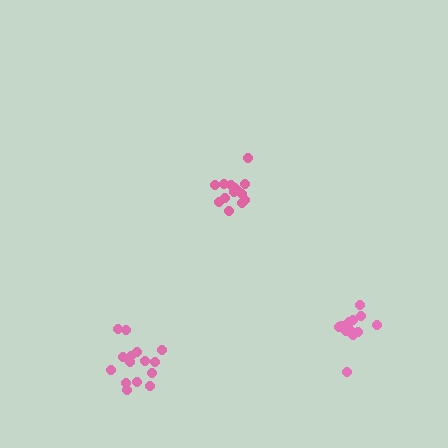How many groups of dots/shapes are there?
There are 3 groups.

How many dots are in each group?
Group 1: 15 dots, Group 2: 15 dots, Group 3: 13 dots (43 total).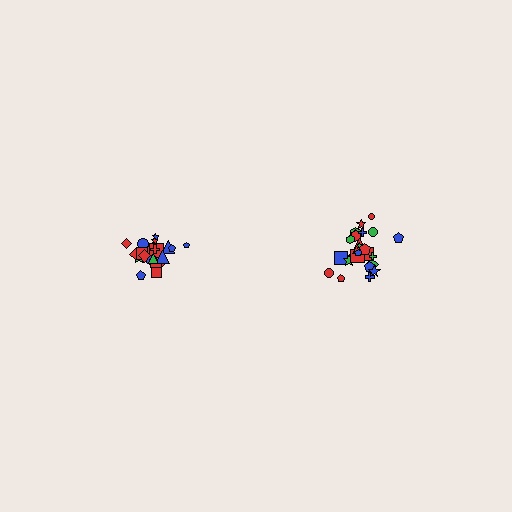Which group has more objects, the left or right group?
The right group.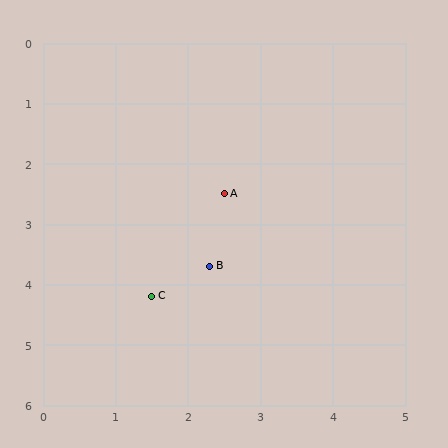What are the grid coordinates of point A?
Point A is at approximately (2.5, 2.5).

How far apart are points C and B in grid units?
Points C and B are about 0.9 grid units apart.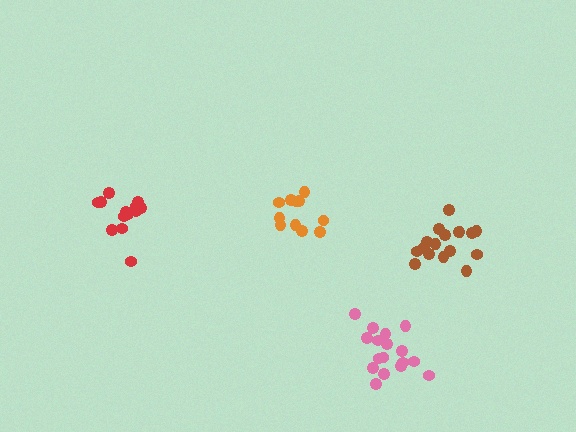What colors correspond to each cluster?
The clusters are colored: brown, pink, orange, red.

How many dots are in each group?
Group 1: 17 dots, Group 2: 17 dots, Group 3: 11 dots, Group 4: 13 dots (58 total).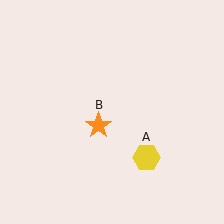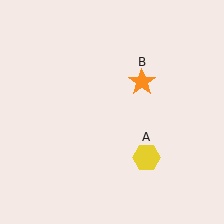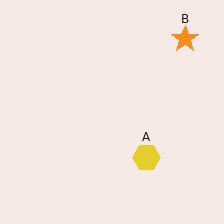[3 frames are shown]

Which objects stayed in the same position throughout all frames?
Yellow hexagon (object A) remained stationary.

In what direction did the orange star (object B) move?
The orange star (object B) moved up and to the right.